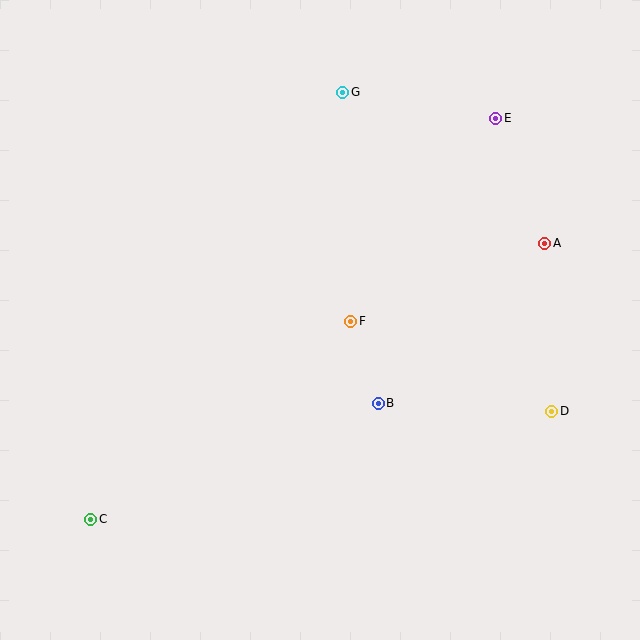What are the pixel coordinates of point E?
Point E is at (496, 118).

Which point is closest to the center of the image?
Point F at (351, 321) is closest to the center.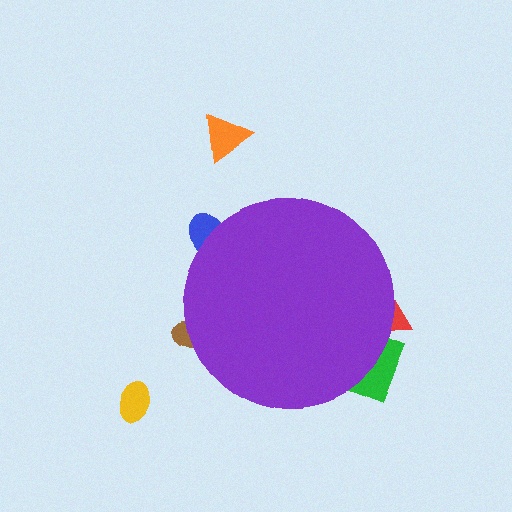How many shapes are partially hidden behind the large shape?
4 shapes are partially hidden.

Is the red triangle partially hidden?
Yes, the red triangle is partially hidden behind the purple circle.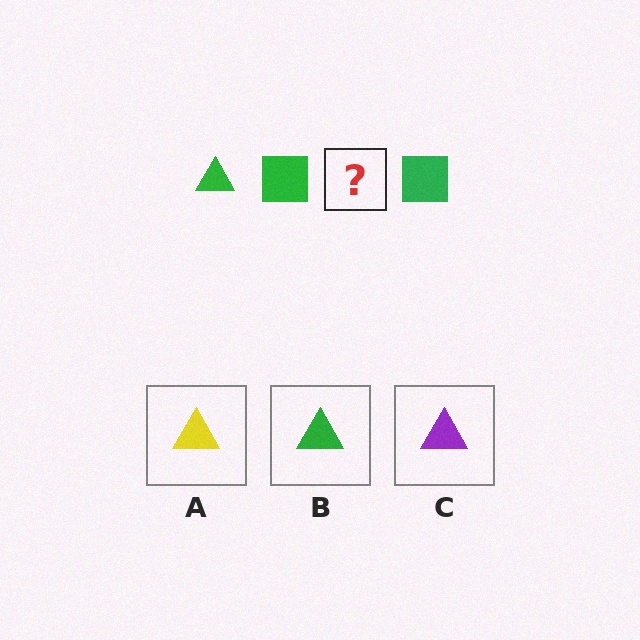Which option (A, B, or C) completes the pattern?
B.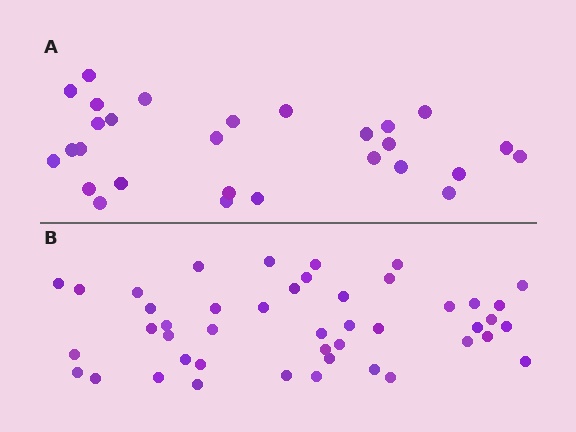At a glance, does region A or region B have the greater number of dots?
Region B (the bottom region) has more dots.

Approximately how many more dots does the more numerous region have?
Region B has approximately 15 more dots than region A.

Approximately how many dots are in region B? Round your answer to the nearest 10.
About 40 dots. (The exact count is 45, which rounds to 40.)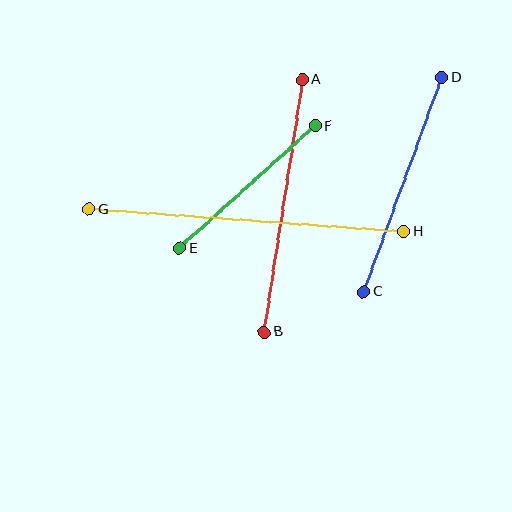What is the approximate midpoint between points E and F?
The midpoint is at approximately (247, 187) pixels.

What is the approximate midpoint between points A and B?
The midpoint is at approximately (283, 206) pixels.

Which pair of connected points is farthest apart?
Points G and H are farthest apart.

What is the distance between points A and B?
The distance is approximately 255 pixels.